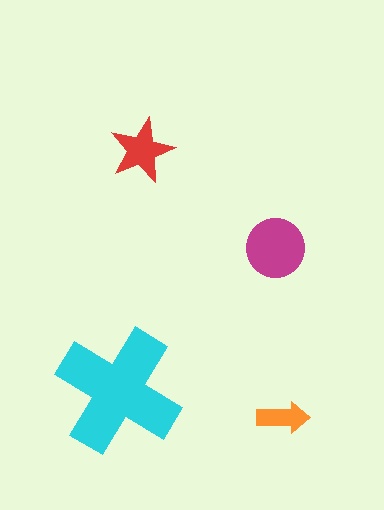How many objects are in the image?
There are 4 objects in the image.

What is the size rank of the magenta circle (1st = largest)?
2nd.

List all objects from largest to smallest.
The cyan cross, the magenta circle, the red star, the orange arrow.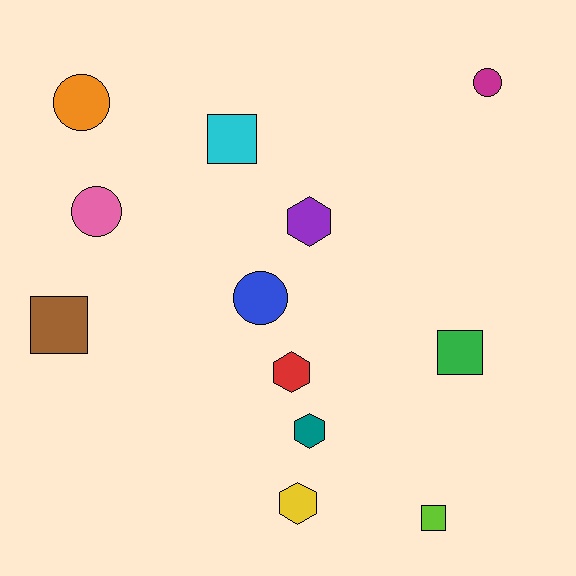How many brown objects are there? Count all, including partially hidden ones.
There is 1 brown object.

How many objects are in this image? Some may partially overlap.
There are 12 objects.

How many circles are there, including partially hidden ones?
There are 4 circles.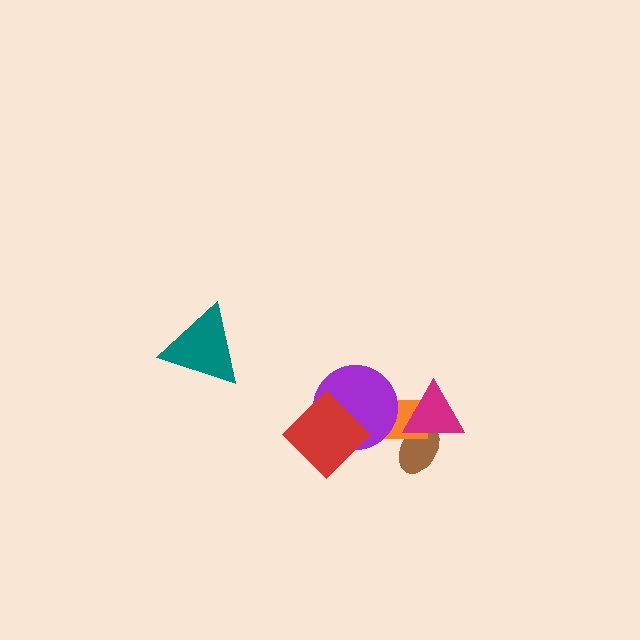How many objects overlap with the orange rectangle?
3 objects overlap with the orange rectangle.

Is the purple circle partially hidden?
Yes, it is partially covered by another shape.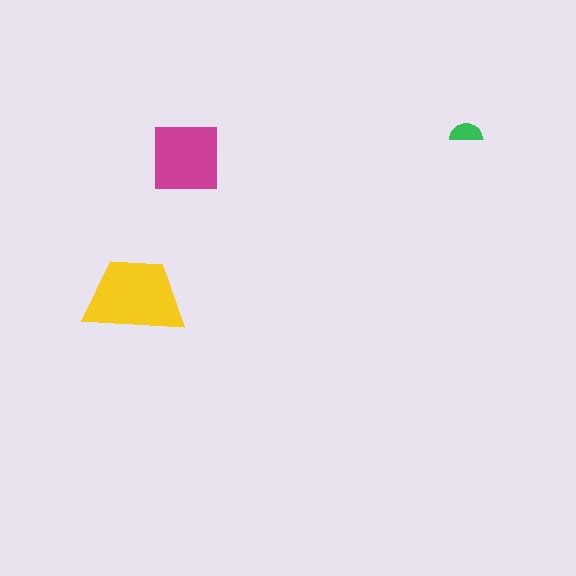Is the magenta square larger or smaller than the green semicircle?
Larger.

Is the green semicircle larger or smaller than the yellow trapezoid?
Smaller.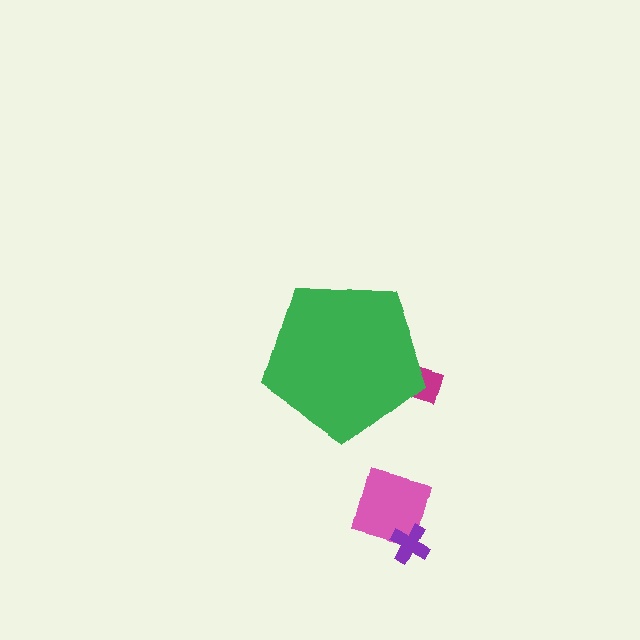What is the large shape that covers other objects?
A green pentagon.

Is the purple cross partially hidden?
No, the purple cross is fully visible.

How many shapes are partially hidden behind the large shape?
1 shape is partially hidden.